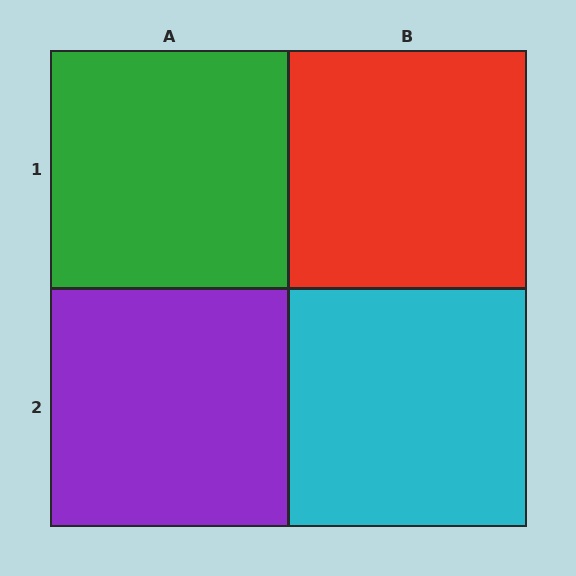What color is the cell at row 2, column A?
Purple.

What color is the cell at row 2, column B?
Cyan.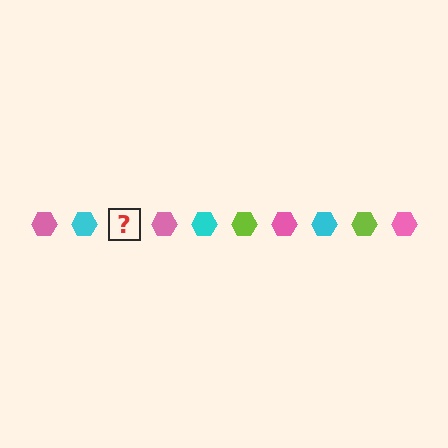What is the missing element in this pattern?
The missing element is a lime hexagon.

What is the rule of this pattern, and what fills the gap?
The rule is that the pattern cycles through pink, cyan, lime hexagons. The gap should be filled with a lime hexagon.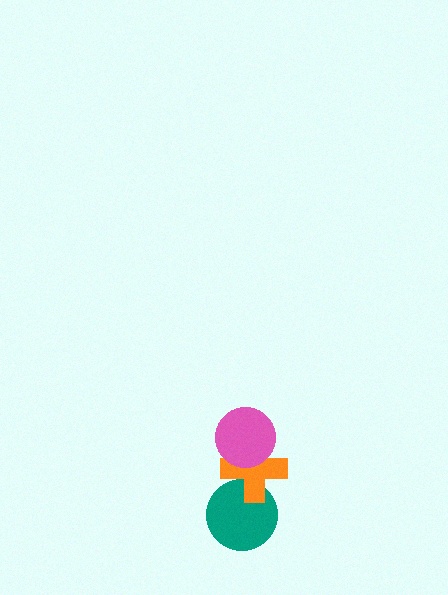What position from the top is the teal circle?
The teal circle is 3rd from the top.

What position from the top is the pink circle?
The pink circle is 1st from the top.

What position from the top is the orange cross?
The orange cross is 2nd from the top.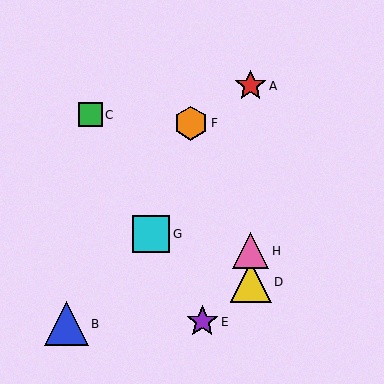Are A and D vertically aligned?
Yes, both are at x≈251.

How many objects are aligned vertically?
3 objects (A, D, H) are aligned vertically.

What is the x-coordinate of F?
Object F is at x≈191.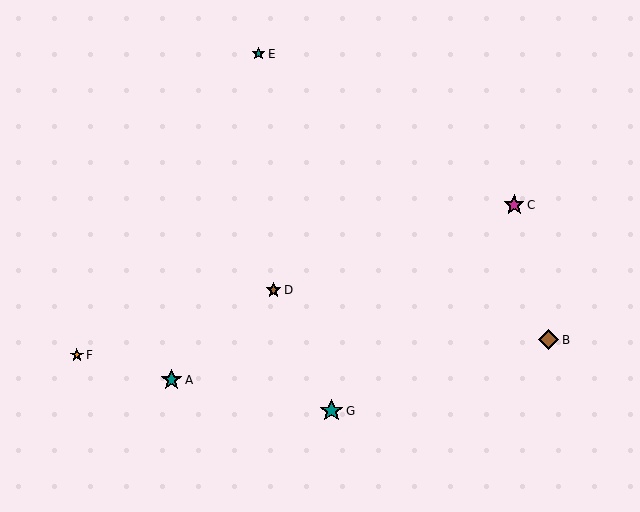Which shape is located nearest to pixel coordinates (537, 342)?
The brown diamond (labeled B) at (549, 340) is nearest to that location.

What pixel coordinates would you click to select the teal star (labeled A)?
Click at (171, 380) to select the teal star A.